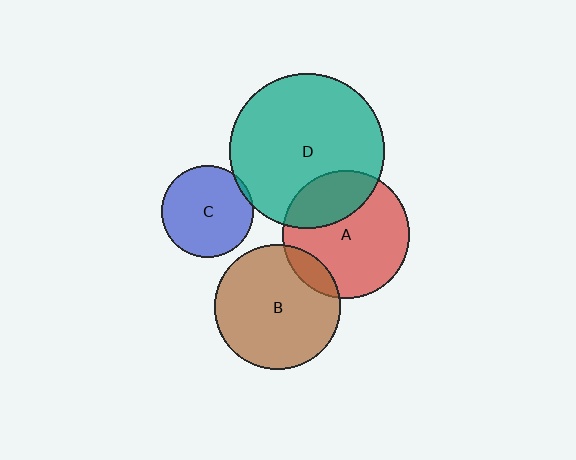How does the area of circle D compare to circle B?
Approximately 1.5 times.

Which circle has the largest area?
Circle D (teal).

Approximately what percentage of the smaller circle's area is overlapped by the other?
Approximately 10%.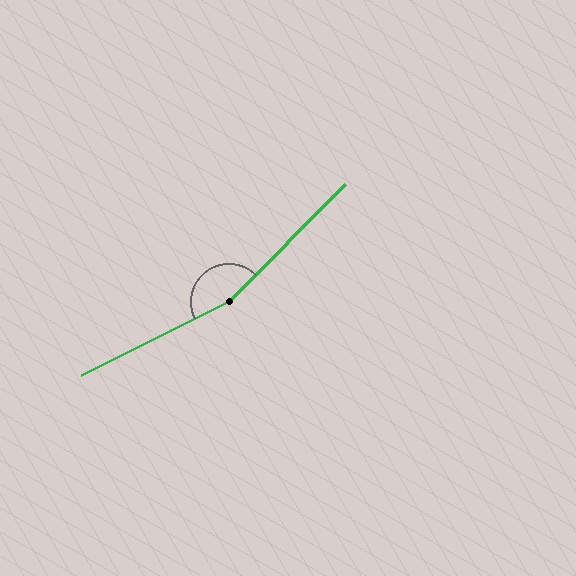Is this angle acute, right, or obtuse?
It is obtuse.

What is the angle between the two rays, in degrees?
Approximately 162 degrees.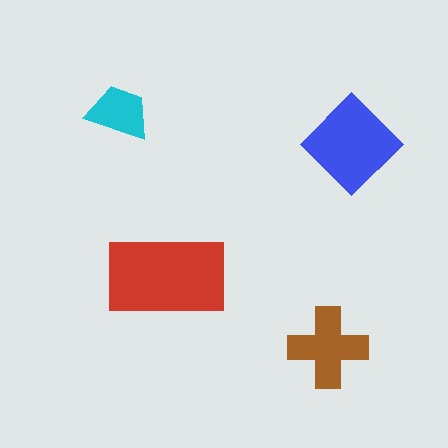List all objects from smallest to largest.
The cyan trapezoid, the brown cross, the blue diamond, the red rectangle.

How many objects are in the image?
There are 4 objects in the image.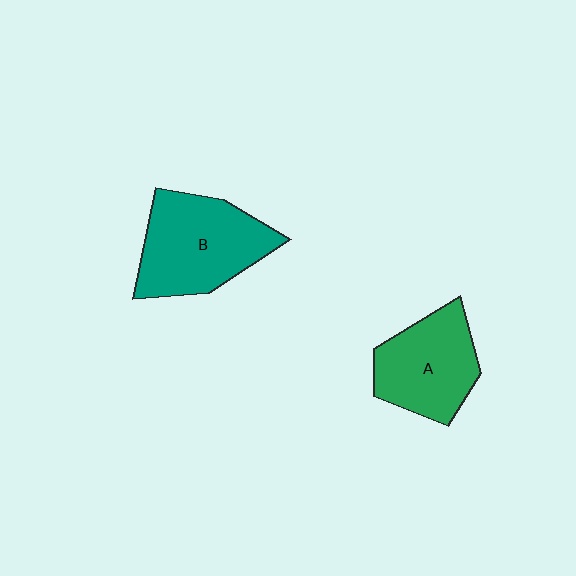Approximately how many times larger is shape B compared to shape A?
Approximately 1.2 times.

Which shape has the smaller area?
Shape A (green).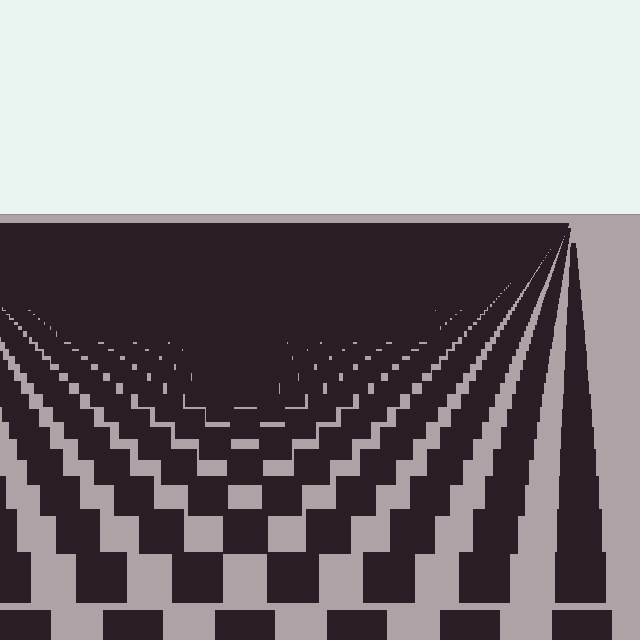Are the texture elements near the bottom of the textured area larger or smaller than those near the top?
Larger. Near the bottom, elements are closer to the viewer and appear at a bigger on-screen size.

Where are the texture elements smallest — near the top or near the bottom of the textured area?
Near the top.